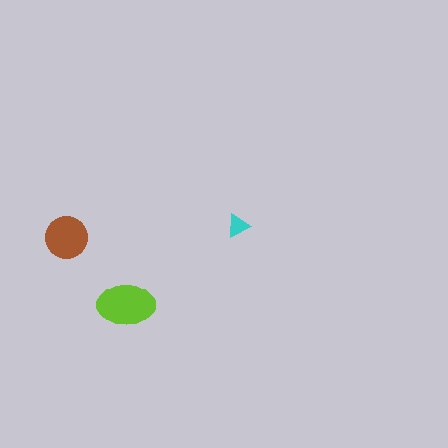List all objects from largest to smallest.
The lime ellipse, the brown circle, the cyan triangle.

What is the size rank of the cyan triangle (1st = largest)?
3rd.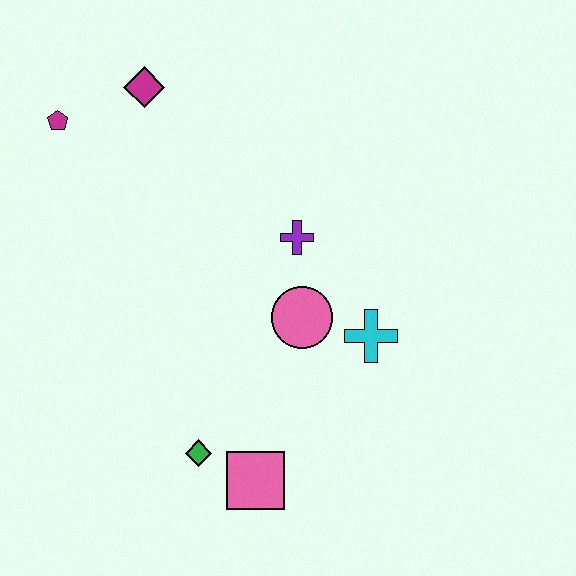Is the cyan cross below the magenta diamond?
Yes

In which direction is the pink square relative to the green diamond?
The pink square is to the right of the green diamond.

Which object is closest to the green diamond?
The pink square is closest to the green diamond.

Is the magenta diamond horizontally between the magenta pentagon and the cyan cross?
Yes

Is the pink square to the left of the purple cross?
Yes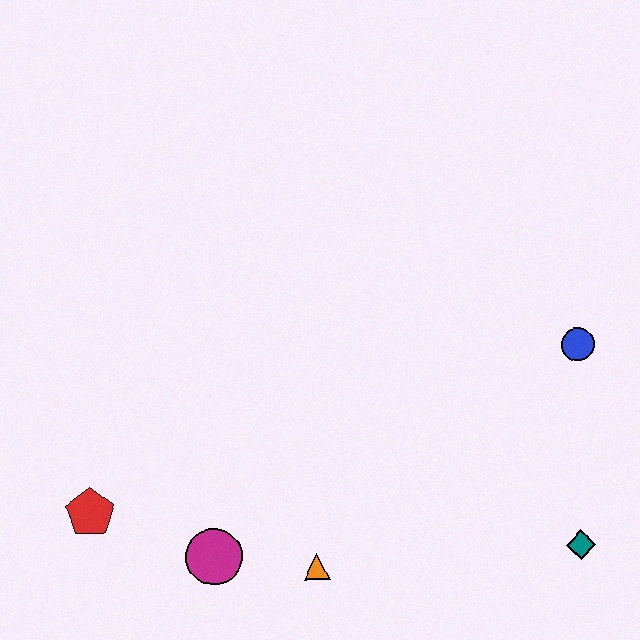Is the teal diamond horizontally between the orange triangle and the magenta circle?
No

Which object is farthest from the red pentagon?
The blue circle is farthest from the red pentagon.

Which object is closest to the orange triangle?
The magenta circle is closest to the orange triangle.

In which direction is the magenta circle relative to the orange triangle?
The magenta circle is to the left of the orange triangle.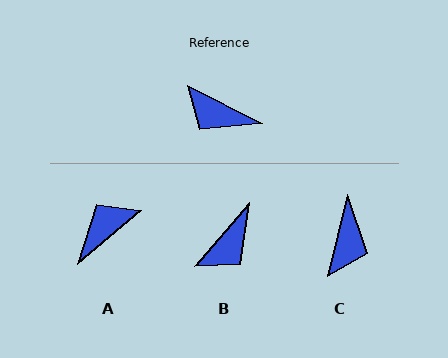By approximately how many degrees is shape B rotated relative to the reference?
Approximately 77 degrees counter-clockwise.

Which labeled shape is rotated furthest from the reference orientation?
A, about 112 degrees away.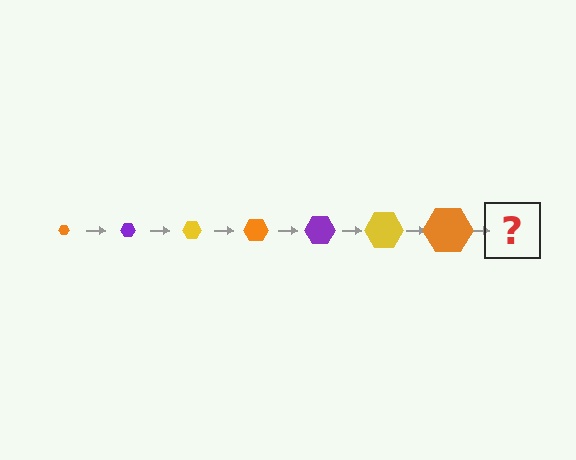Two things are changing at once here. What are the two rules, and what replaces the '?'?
The two rules are that the hexagon grows larger each step and the color cycles through orange, purple, and yellow. The '?' should be a purple hexagon, larger than the previous one.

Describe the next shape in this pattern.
It should be a purple hexagon, larger than the previous one.